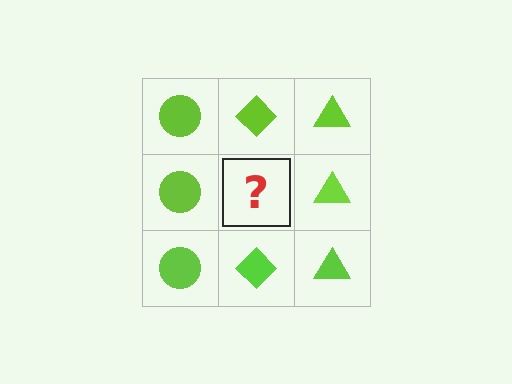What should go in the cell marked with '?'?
The missing cell should contain a lime diamond.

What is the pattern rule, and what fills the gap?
The rule is that each column has a consistent shape. The gap should be filled with a lime diamond.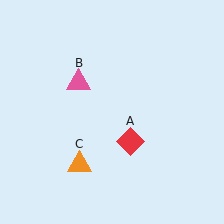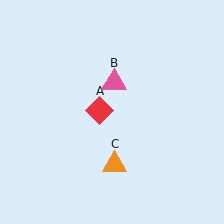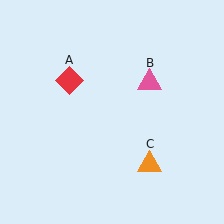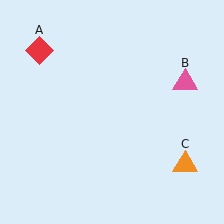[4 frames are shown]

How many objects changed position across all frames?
3 objects changed position: red diamond (object A), pink triangle (object B), orange triangle (object C).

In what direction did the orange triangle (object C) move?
The orange triangle (object C) moved right.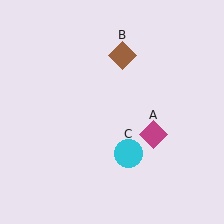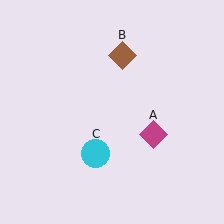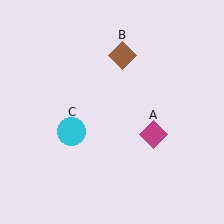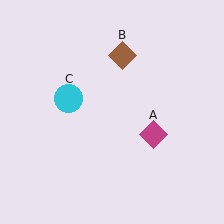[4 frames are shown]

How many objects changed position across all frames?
1 object changed position: cyan circle (object C).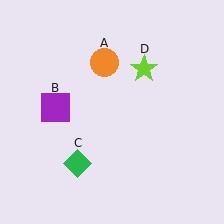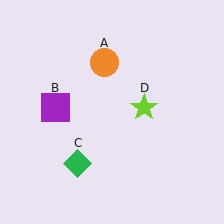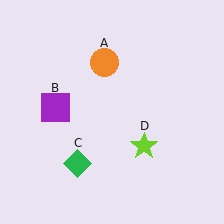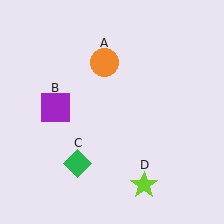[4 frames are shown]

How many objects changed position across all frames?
1 object changed position: lime star (object D).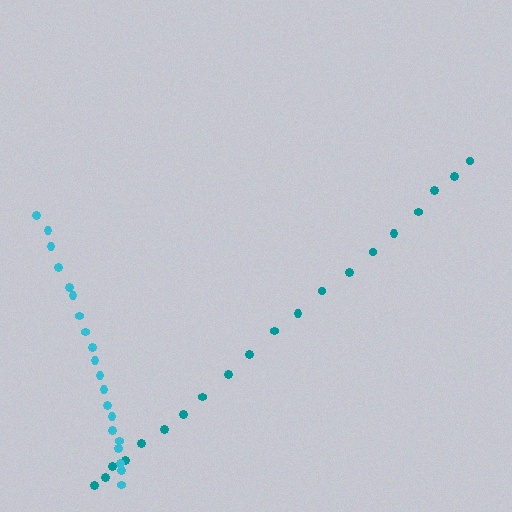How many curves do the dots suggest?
There are 2 distinct paths.